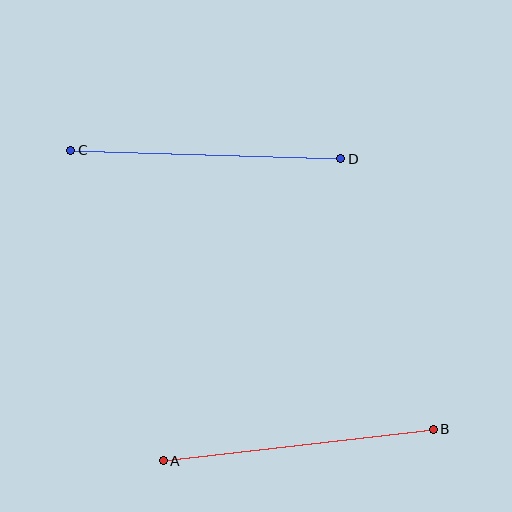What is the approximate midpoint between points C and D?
The midpoint is at approximately (206, 154) pixels.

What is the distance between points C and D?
The distance is approximately 270 pixels.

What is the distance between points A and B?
The distance is approximately 272 pixels.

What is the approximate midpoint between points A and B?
The midpoint is at approximately (298, 445) pixels.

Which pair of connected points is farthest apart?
Points A and B are farthest apart.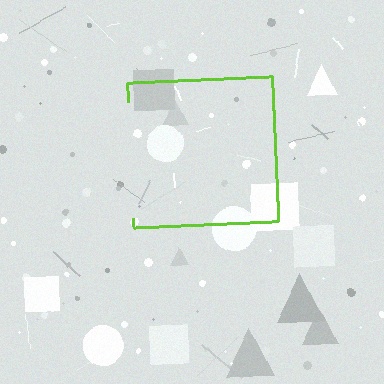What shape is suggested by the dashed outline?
The dashed outline suggests a square.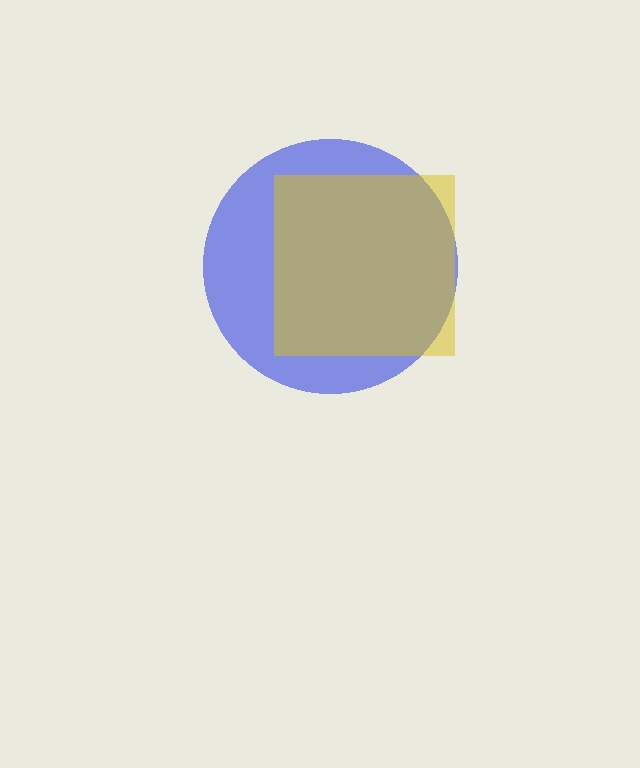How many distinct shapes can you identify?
There are 2 distinct shapes: a blue circle, a yellow square.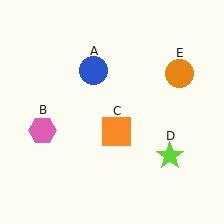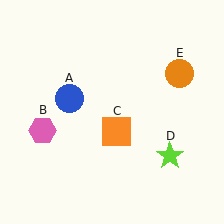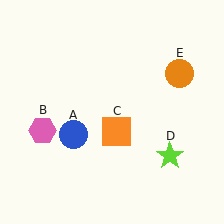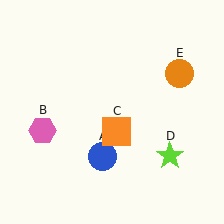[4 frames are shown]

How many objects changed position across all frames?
1 object changed position: blue circle (object A).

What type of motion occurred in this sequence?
The blue circle (object A) rotated counterclockwise around the center of the scene.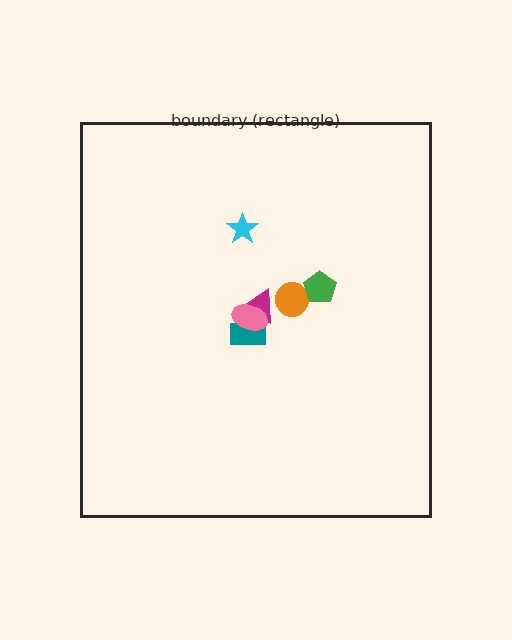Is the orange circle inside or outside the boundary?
Inside.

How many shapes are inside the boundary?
6 inside, 0 outside.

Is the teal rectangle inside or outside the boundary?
Inside.